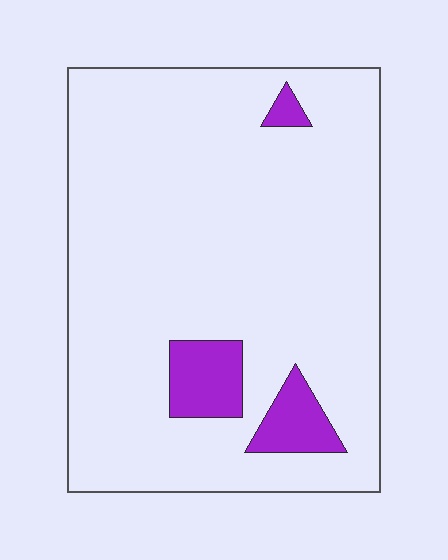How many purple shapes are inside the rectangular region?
3.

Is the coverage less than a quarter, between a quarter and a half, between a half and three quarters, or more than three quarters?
Less than a quarter.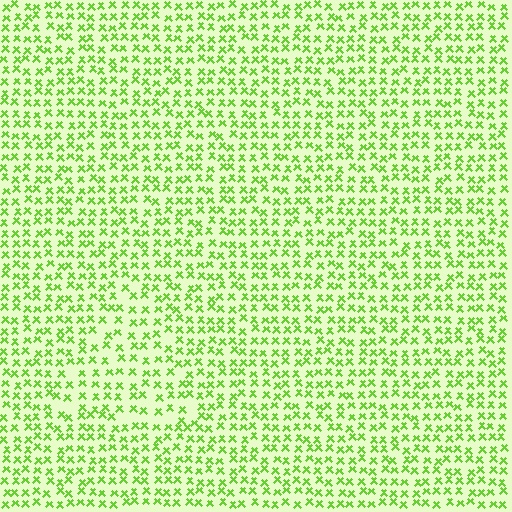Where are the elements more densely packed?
The elements are more densely packed outside the triangle boundary.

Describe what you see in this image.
The image contains small lime elements arranged at two different densities. A triangle-shaped region is visible where the elements are less densely packed than the surrounding area.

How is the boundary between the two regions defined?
The boundary is defined by a change in element density (approximately 1.4x ratio). All elements are the same color, size, and shape.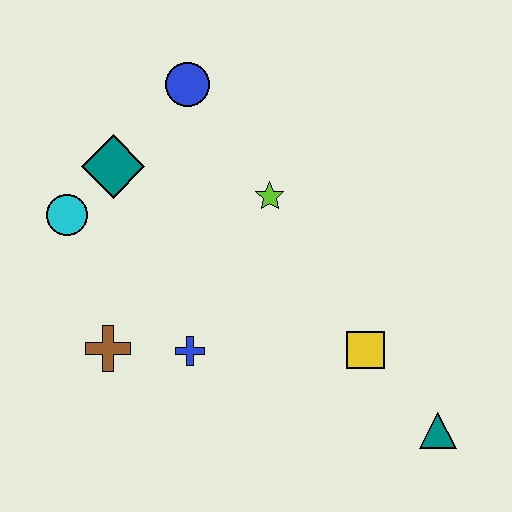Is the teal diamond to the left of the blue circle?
Yes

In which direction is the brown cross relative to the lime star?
The brown cross is to the left of the lime star.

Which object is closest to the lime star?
The blue circle is closest to the lime star.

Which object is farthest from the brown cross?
The teal triangle is farthest from the brown cross.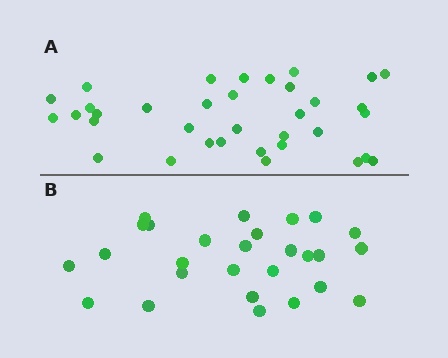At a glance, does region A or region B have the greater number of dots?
Region A (the top region) has more dots.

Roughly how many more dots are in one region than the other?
Region A has roughly 8 or so more dots than region B.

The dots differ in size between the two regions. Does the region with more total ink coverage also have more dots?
No. Region B has more total ink coverage because its dots are larger, but region A actually contains more individual dots. Total area can be misleading — the number of items is what matters here.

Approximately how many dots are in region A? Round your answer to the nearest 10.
About 40 dots. (The exact count is 35, which rounds to 40.)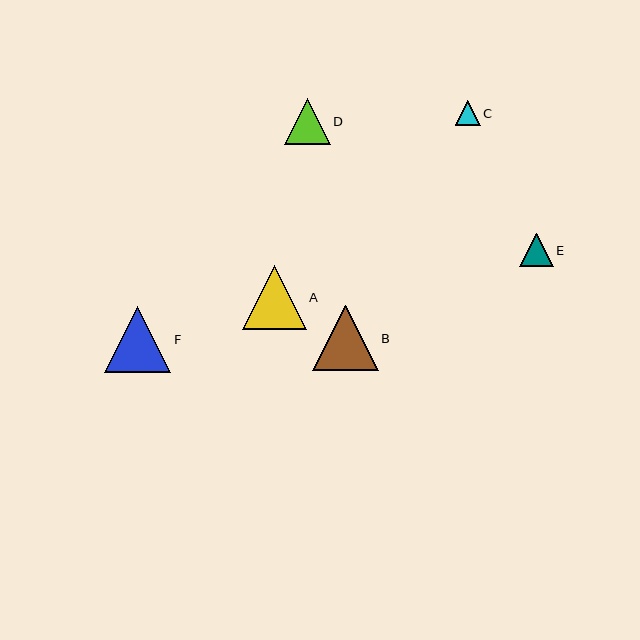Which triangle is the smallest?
Triangle C is the smallest with a size of approximately 24 pixels.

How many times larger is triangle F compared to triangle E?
Triangle F is approximately 2.0 times the size of triangle E.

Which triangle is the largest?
Triangle B is the largest with a size of approximately 66 pixels.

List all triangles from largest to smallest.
From largest to smallest: B, F, A, D, E, C.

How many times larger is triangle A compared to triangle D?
Triangle A is approximately 1.4 times the size of triangle D.